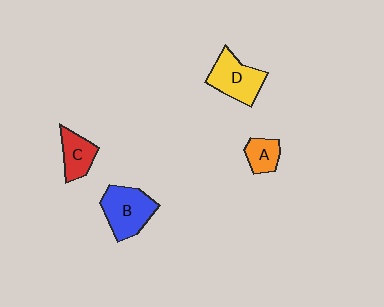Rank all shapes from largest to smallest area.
From largest to smallest: B (blue), D (yellow), C (red), A (orange).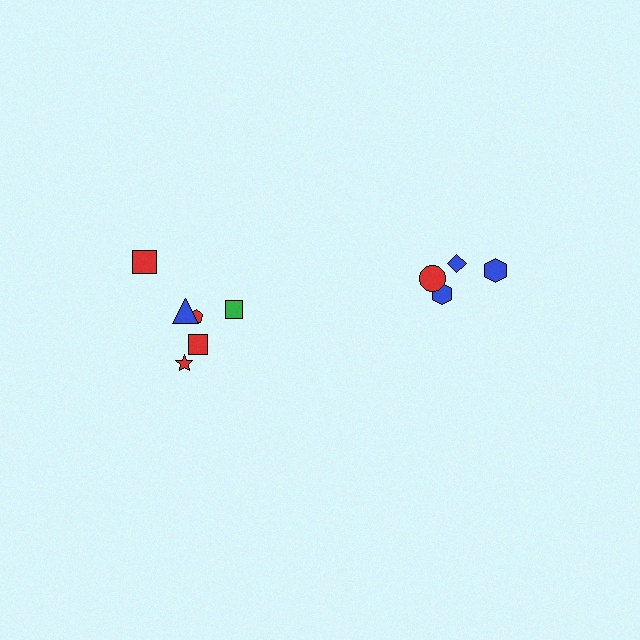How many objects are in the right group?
There are 4 objects.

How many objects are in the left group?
There are 6 objects.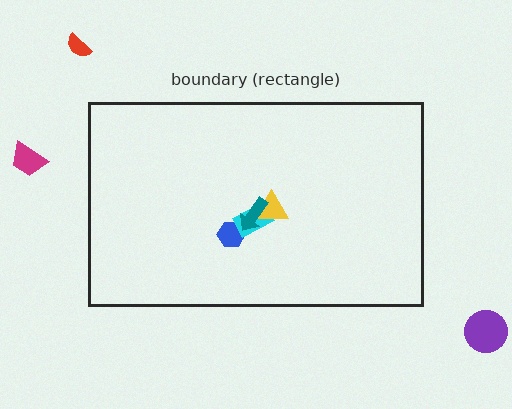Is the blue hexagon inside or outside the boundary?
Inside.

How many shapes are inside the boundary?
4 inside, 3 outside.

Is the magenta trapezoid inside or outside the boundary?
Outside.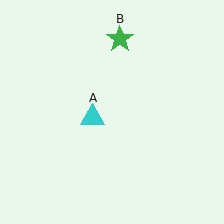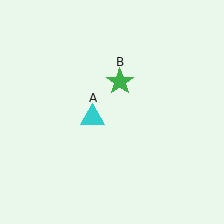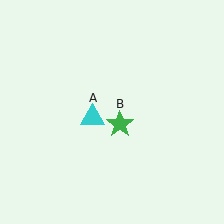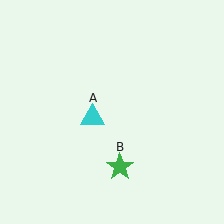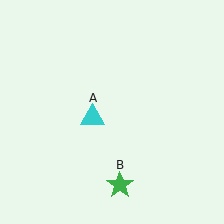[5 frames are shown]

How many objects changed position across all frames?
1 object changed position: green star (object B).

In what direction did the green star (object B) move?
The green star (object B) moved down.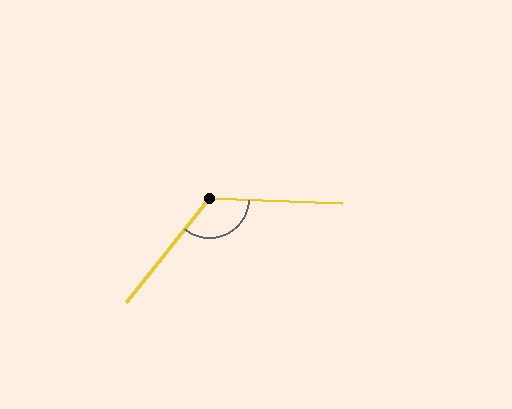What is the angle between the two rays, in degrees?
Approximately 126 degrees.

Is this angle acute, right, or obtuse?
It is obtuse.